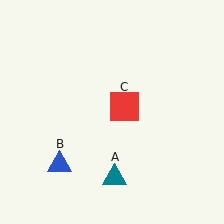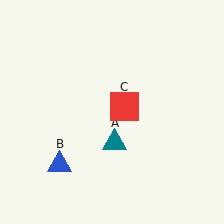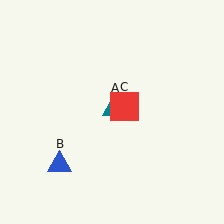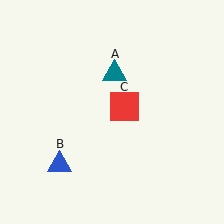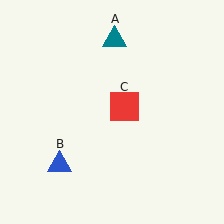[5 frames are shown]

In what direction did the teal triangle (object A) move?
The teal triangle (object A) moved up.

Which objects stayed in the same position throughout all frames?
Blue triangle (object B) and red square (object C) remained stationary.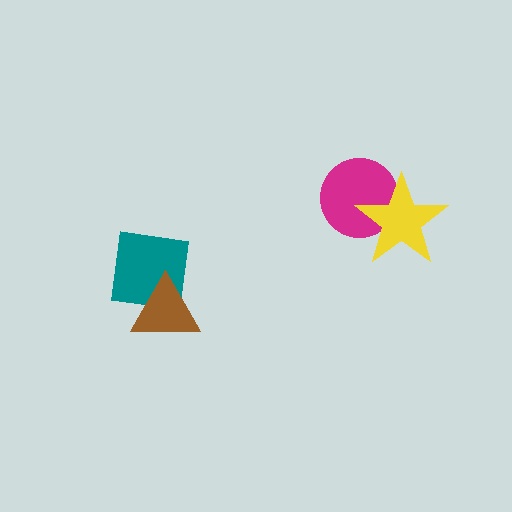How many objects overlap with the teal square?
1 object overlaps with the teal square.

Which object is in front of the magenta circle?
The yellow star is in front of the magenta circle.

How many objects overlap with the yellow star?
1 object overlaps with the yellow star.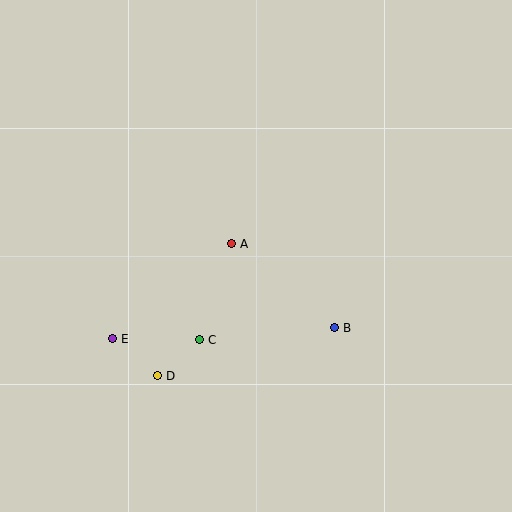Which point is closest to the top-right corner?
Point A is closest to the top-right corner.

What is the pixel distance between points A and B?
The distance between A and B is 133 pixels.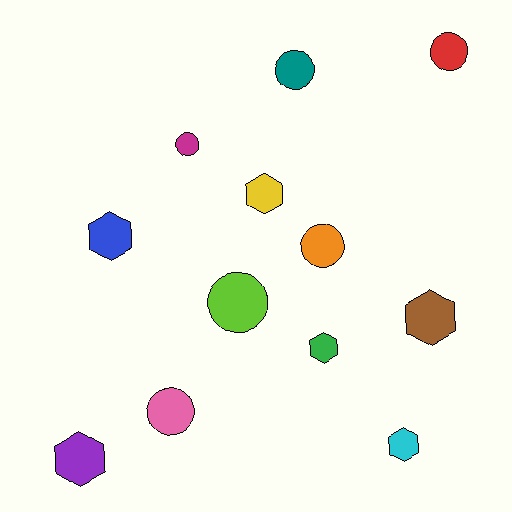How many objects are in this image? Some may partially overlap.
There are 12 objects.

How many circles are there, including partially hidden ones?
There are 6 circles.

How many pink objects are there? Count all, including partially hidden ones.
There is 1 pink object.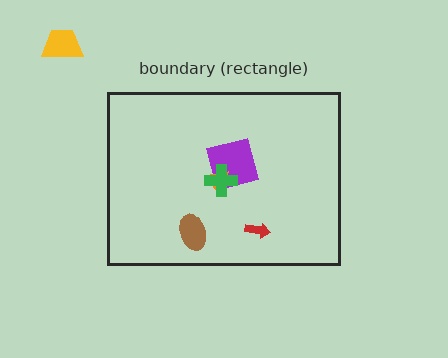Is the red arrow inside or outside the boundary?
Inside.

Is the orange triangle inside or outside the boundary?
Inside.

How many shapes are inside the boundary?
5 inside, 1 outside.